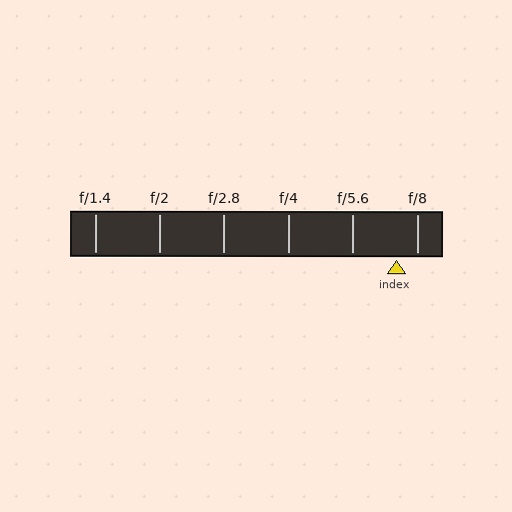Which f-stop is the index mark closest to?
The index mark is closest to f/8.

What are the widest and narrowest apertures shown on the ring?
The widest aperture shown is f/1.4 and the narrowest is f/8.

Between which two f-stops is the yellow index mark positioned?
The index mark is between f/5.6 and f/8.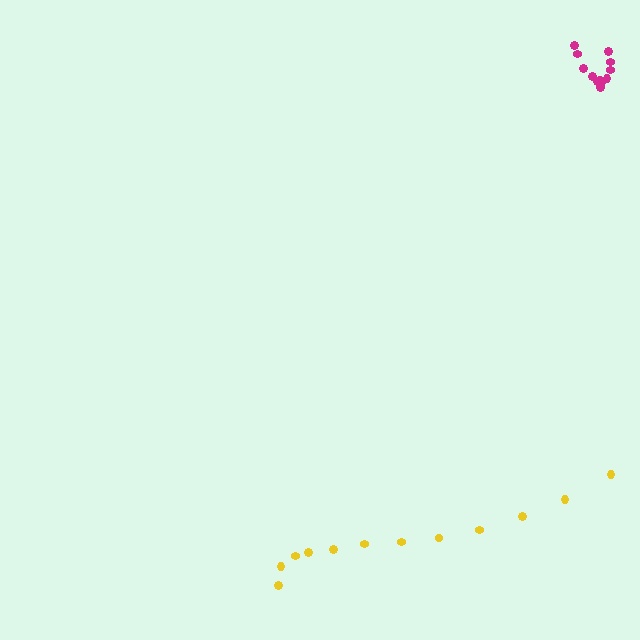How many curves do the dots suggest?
There are 2 distinct paths.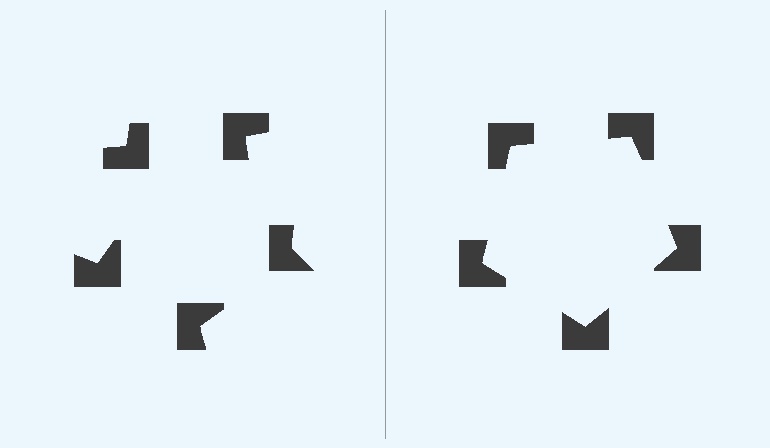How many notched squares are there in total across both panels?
10 — 5 on each side.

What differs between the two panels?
The notched squares are positioned identically on both sides; only the wedge orientations differ. On the right they align to a pentagon; on the left they are misaligned.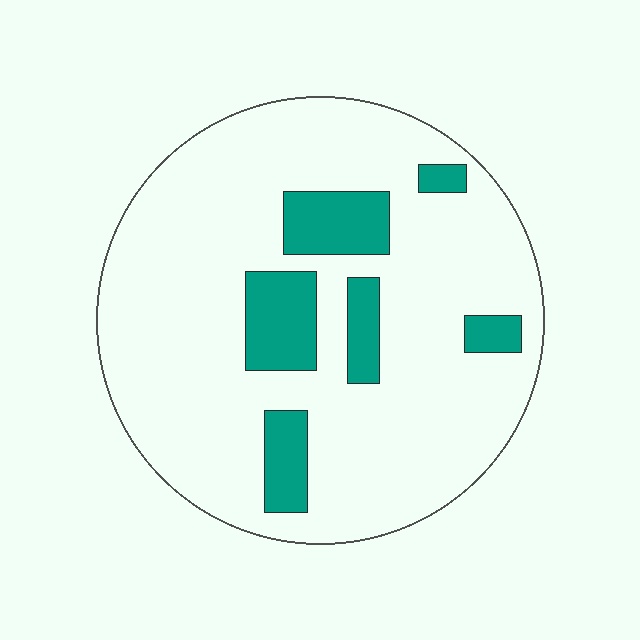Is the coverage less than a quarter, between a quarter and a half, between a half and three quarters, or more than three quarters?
Less than a quarter.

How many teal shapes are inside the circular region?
6.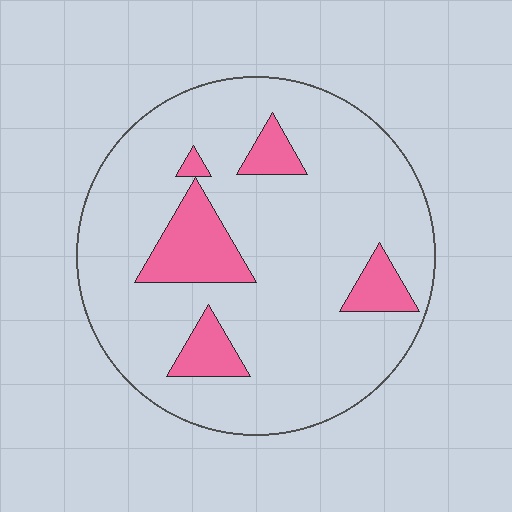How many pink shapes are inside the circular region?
5.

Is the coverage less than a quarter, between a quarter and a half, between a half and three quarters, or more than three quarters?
Less than a quarter.